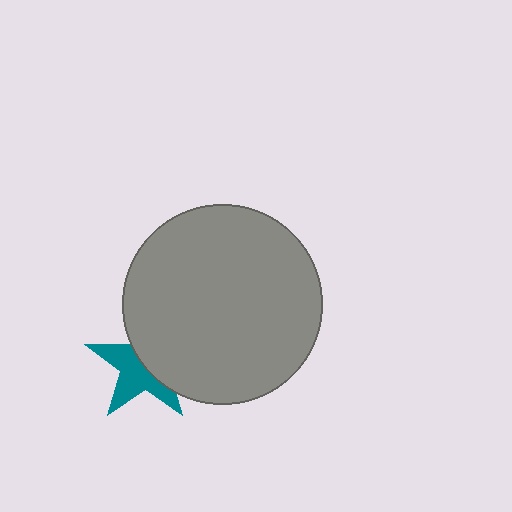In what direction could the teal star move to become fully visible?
The teal star could move left. That would shift it out from behind the gray circle entirely.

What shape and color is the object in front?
The object in front is a gray circle.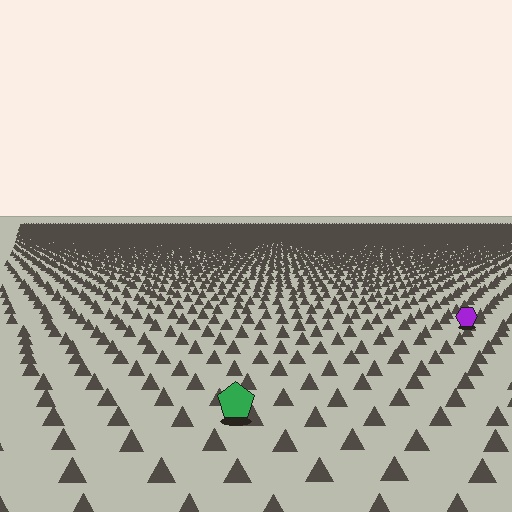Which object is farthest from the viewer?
The purple hexagon is farthest from the viewer. It appears smaller and the ground texture around it is denser.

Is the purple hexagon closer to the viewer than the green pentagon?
No. The green pentagon is closer — you can tell from the texture gradient: the ground texture is coarser near it.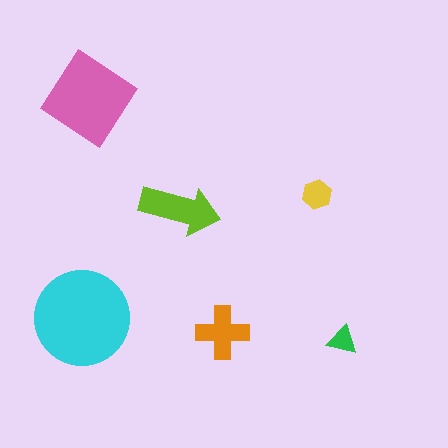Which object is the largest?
The cyan circle.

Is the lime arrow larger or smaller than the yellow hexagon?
Larger.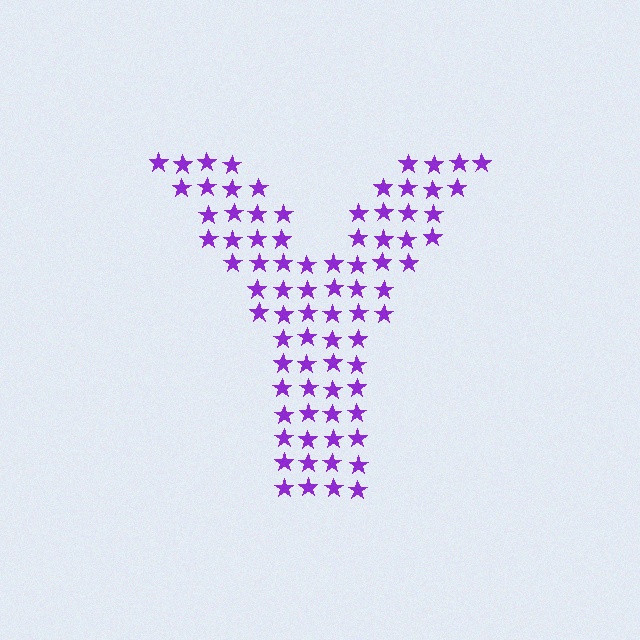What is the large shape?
The large shape is the letter Y.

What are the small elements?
The small elements are stars.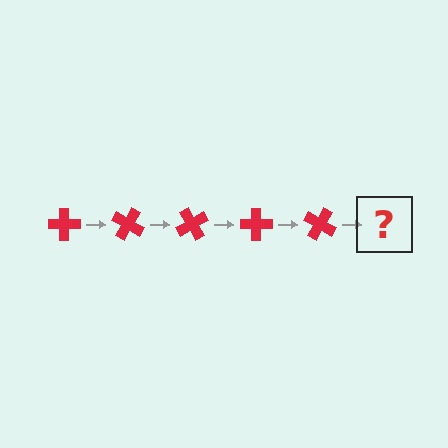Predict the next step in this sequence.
The next step is a red cross rotated 150 degrees.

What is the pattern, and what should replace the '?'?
The pattern is that the cross rotates 30 degrees each step. The '?' should be a red cross rotated 150 degrees.